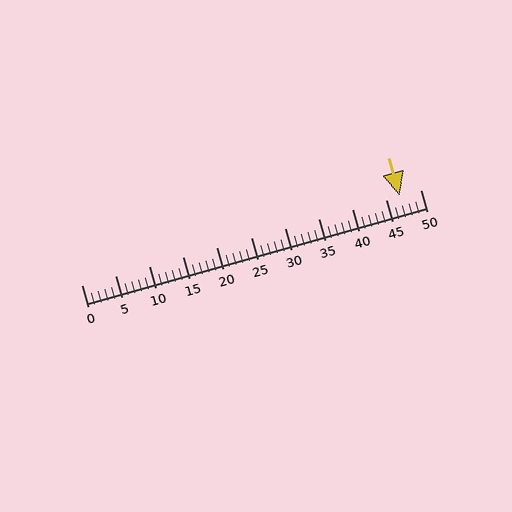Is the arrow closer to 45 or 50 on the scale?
The arrow is closer to 45.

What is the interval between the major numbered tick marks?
The major tick marks are spaced 5 units apart.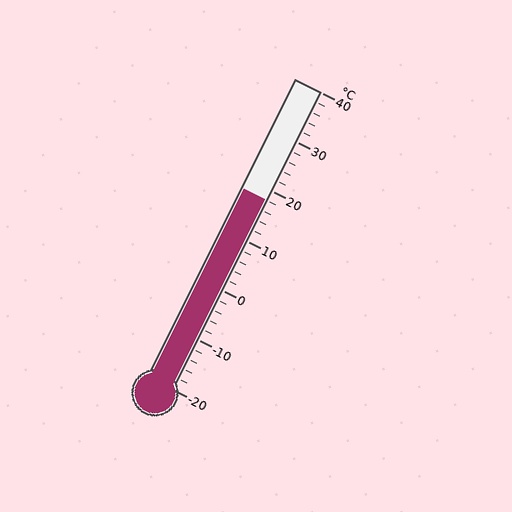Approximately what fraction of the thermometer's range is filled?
The thermometer is filled to approximately 65% of its range.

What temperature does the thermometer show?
The thermometer shows approximately 18°C.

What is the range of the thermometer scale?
The thermometer scale ranges from -20°C to 40°C.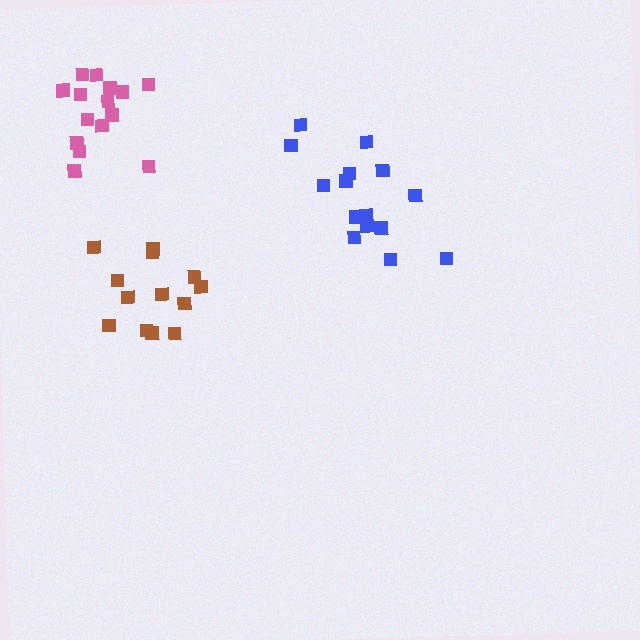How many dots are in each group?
Group 1: 13 dots, Group 2: 15 dots, Group 3: 15 dots (43 total).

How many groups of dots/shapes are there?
There are 3 groups.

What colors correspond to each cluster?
The clusters are colored: brown, pink, blue.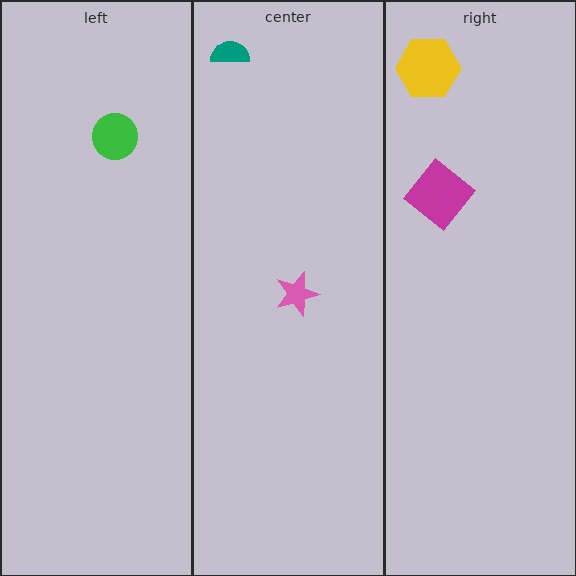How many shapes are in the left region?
1.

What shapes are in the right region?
The yellow hexagon, the magenta diamond.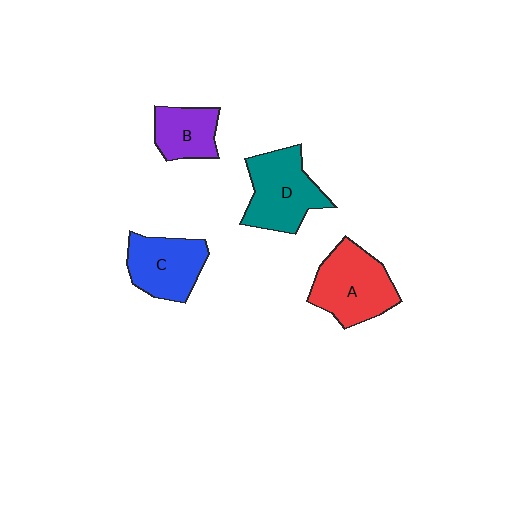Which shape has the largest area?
Shape A (red).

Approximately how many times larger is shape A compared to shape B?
Approximately 1.6 times.